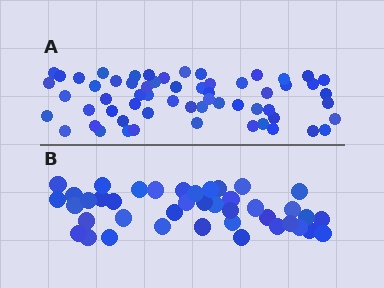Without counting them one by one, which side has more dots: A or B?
Region A (the top region) has more dots.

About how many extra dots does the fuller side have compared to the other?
Region A has approximately 20 more dots than region B.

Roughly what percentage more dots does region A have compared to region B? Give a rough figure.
About 45% more.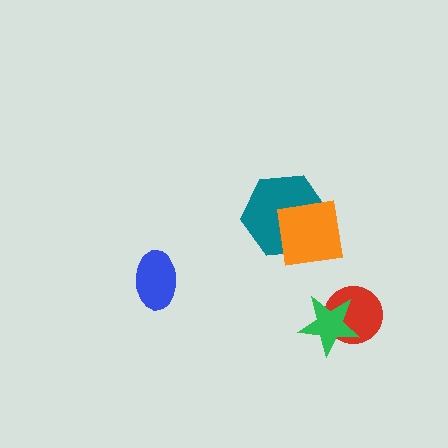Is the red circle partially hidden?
Yes, it is partially covered by another shape.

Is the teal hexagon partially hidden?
Yes, it is partially covered by another shape.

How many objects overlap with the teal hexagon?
1 object overlaps with the teal hexagon.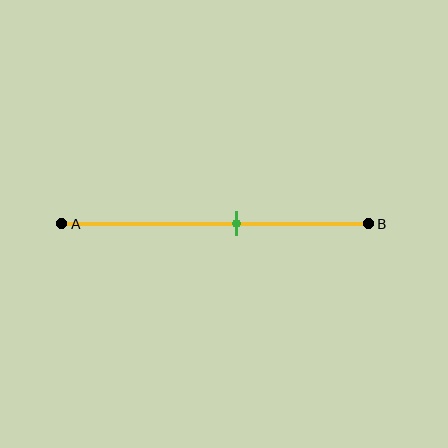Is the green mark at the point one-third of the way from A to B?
No, the mark is at about 55% from A, not at the 33% one-third point.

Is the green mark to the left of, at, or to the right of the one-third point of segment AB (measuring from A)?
The green mark is to the right of the one-third point of segment AB.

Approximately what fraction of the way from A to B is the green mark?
The green mark is approximately 55% of the way from A to B.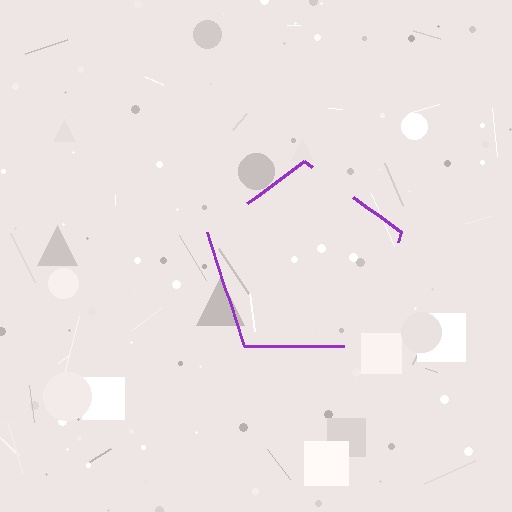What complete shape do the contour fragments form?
The contour fragments form a pentagon.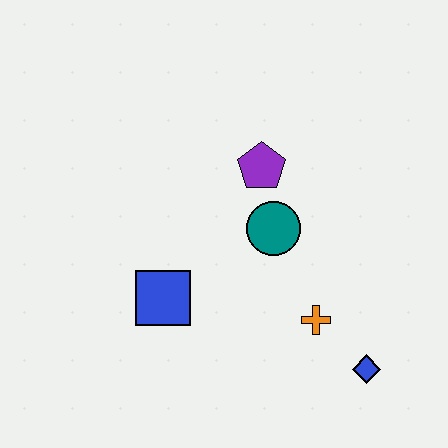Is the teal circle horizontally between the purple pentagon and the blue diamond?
Yes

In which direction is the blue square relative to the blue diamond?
The blue square is to the left of the blue diamond.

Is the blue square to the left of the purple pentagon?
Yes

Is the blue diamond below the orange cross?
Yes